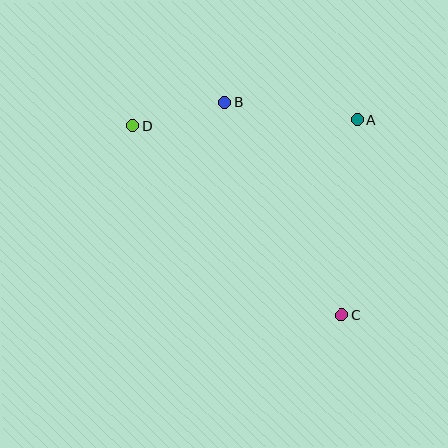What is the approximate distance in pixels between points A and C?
The distance between A and C is approximately 195 pixels.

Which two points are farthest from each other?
Points C and D are farthest from each other.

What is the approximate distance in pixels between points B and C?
The distance between B and C is approximately 243 pixels.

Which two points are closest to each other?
Points B and D are closest to each other.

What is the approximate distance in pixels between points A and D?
The distance between A and D is approximately 225 pixels.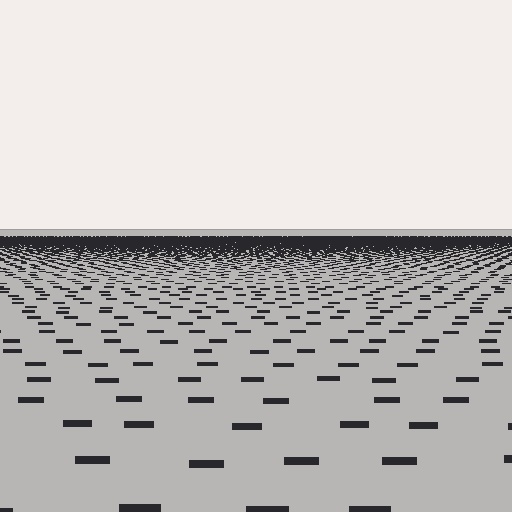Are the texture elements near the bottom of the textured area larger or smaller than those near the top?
Larger. Near the bottom, elements are closer to the viewer and appear at a bigger on-screen size.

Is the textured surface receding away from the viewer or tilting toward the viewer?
The surface is receding away from the viewer. Texture elements get smaller and denser toward the top.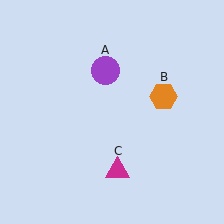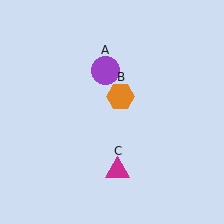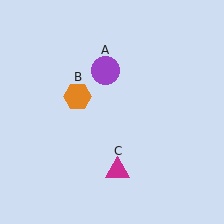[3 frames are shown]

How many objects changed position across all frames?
1 object changed position: orange hexagon (object B).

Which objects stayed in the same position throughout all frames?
Purple circle (object A) and magenta triangle (object C) remained stationary.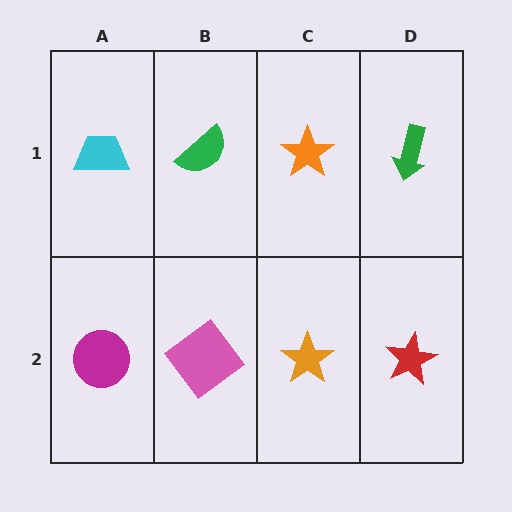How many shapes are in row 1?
4 shapes.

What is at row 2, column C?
An orange star.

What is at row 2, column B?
A pink diamond.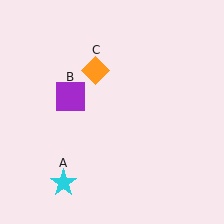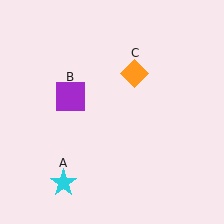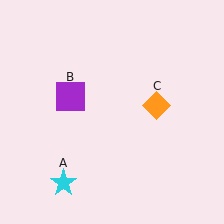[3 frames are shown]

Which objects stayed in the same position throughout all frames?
Cyan star (object A) and purple square (object B) remained stationary.